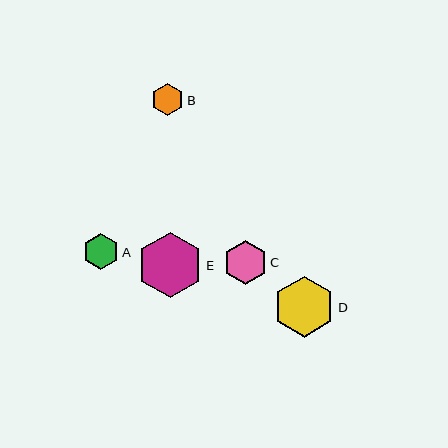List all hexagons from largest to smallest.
From largest to smallest: E, D, C, A, B.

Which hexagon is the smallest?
Hexagon B is the smallest with a size of approximately 32 pixels.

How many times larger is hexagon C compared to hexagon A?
Hexagon C is approximately 1.2 times the size of hexagon A.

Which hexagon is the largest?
Hexagon E is the largest with a size of approximately 66 pixels.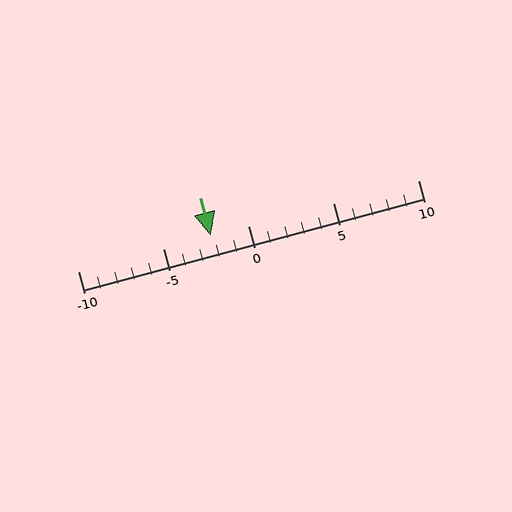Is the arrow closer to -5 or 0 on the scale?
The arrow is closer to 0.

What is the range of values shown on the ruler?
The ruler shows values from -10 to 10.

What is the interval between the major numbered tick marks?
The major tick marks are spaced 5 units apart.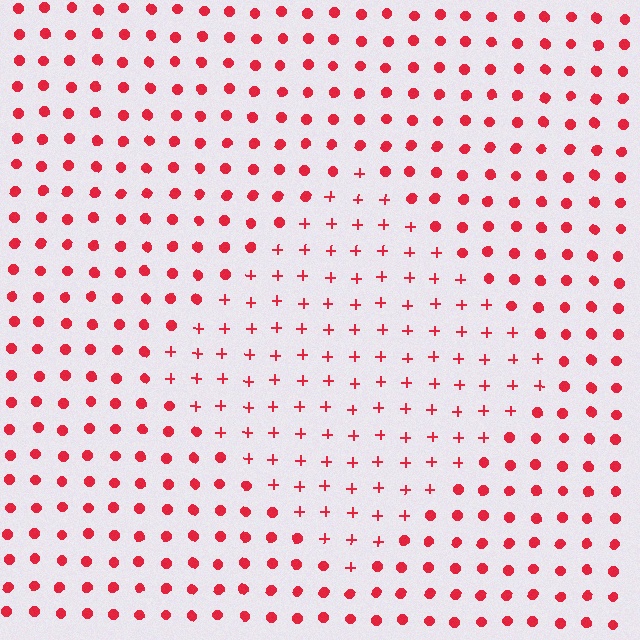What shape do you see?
I see a diamond.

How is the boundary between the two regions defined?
The boundary is defined by a change in element shape: plus signs inside vs. circles outside. All elements share the same color and spacing.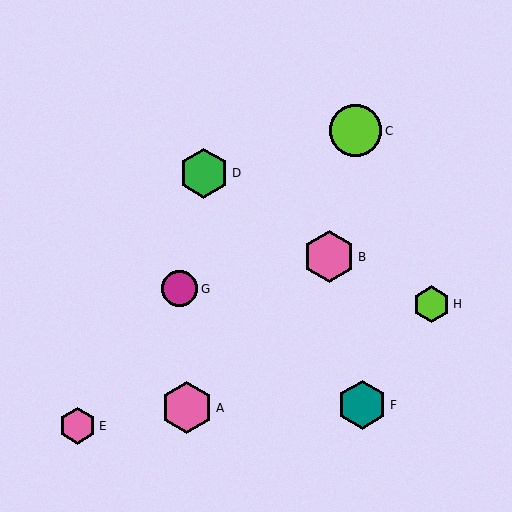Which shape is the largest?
The lime circle (labeled C) is the largest.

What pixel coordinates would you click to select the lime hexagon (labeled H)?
Click at (431, 304) to select the lime hexagon H.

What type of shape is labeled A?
Shape A is a pink hexagon.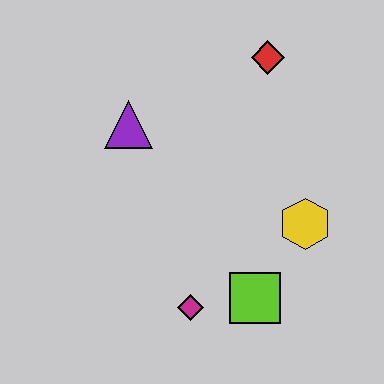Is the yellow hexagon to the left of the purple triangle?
No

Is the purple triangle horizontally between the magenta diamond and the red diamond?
No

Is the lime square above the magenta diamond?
Yes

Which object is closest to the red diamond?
The purple triangle is closest to the red diamond.